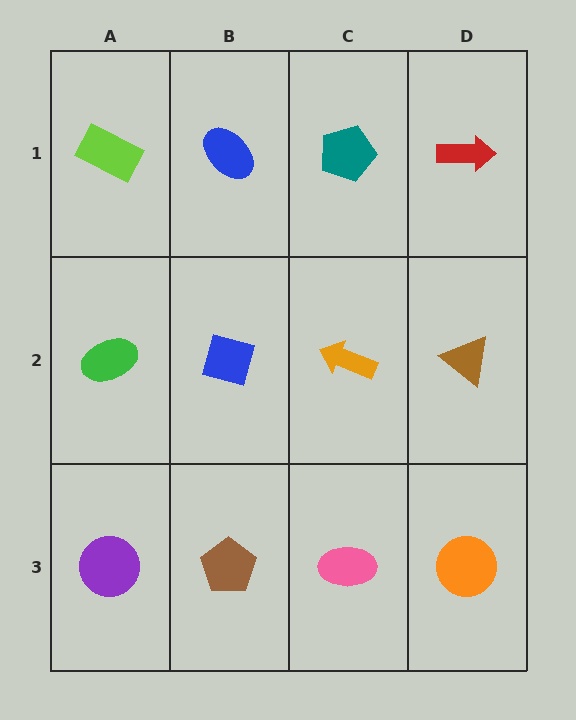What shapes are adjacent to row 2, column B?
A blue ellipse (row 1, column B), a brown pentagon (row 3, column B), a green ellipse (row 2, column A), an orange arrow (row 2, column C).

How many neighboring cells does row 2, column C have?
4.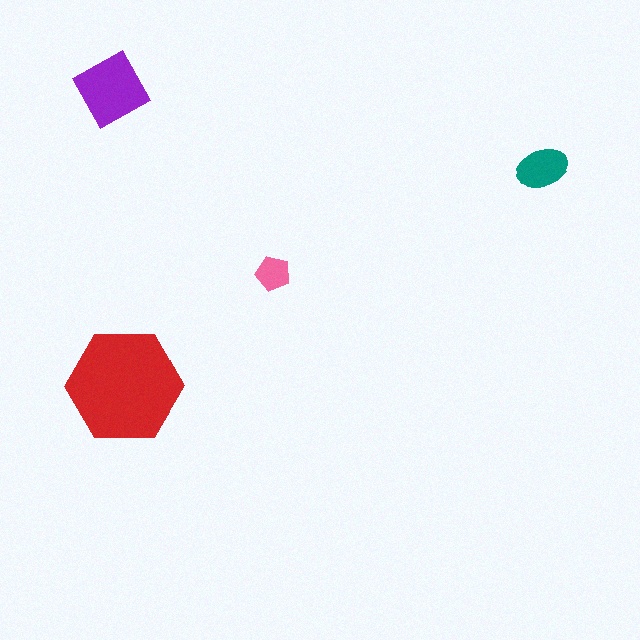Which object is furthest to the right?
The teal ellipse is rightmost.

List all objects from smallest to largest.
The pink pentagon, the teal ellipse, the purple diamond, the red hexagon.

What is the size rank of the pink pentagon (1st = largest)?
4th.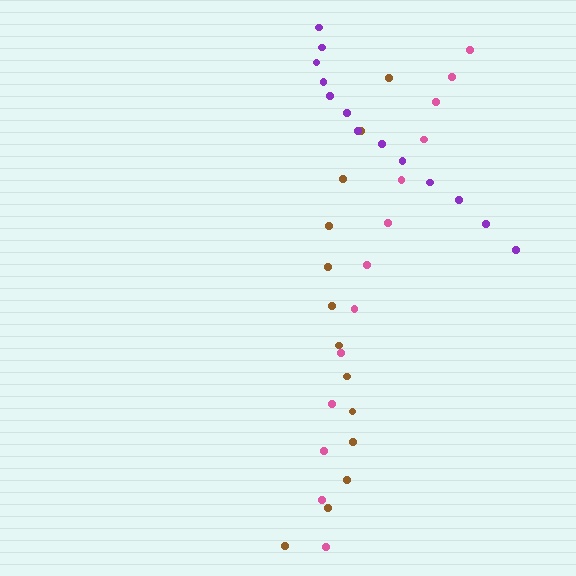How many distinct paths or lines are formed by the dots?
There are 3 distinct paths.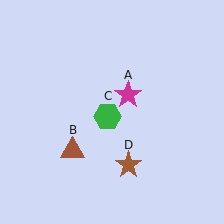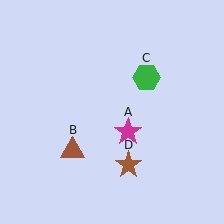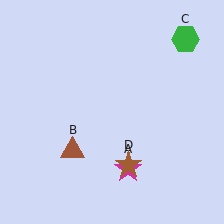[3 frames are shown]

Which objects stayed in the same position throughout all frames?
Brown triangle (object B) and brown star (object D) remained stationary.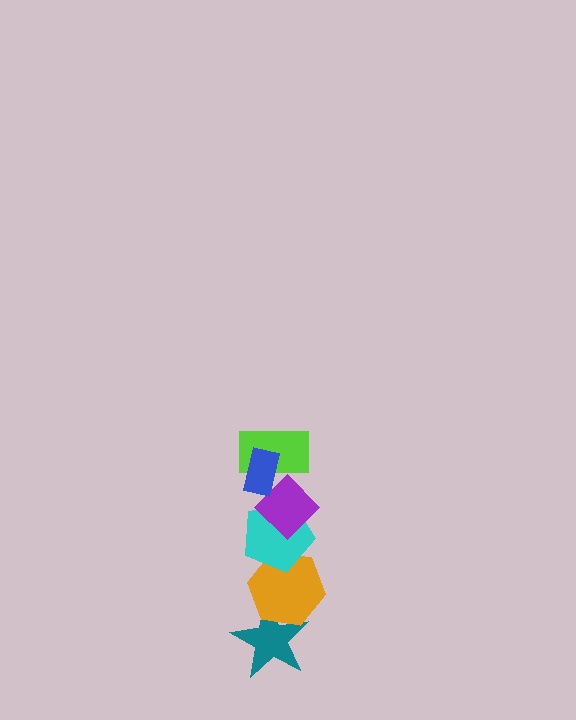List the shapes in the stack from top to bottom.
From top to bottom: the blue rectangle, the lime rectangle, the purple diamond, the cyan pentagon, the orange hexagon, the teal star.